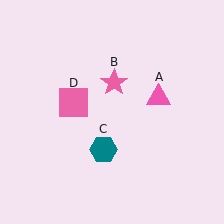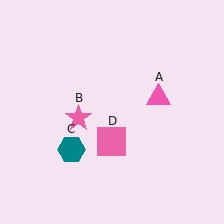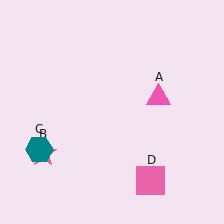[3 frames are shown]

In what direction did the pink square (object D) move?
The pink square (object D) moved down and to the right.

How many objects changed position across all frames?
3 objects changed position: pink star (object B), teal hexagon (object C), pink square (object D).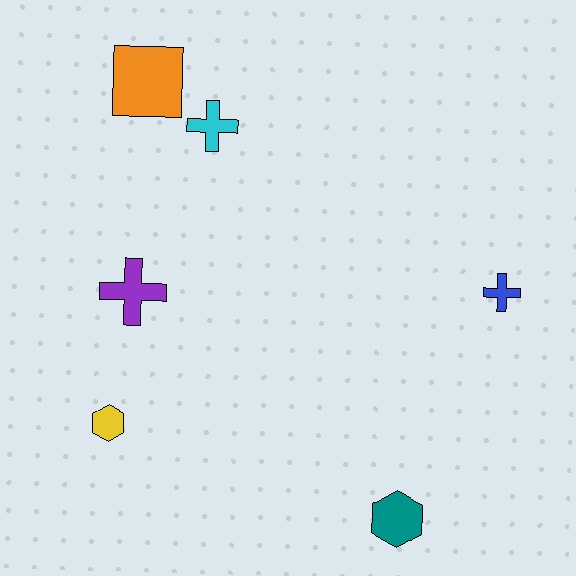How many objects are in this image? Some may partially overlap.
There are 6 objects.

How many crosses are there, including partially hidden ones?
There are 3 crosses.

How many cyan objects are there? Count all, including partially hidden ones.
There is 1 cyan object.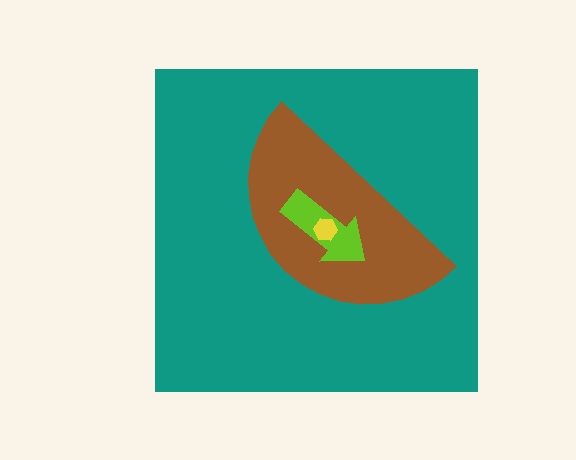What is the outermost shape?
The teal square.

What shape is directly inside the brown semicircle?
The lime arrow.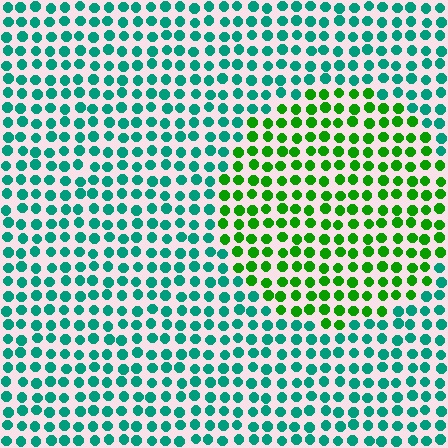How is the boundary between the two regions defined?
The boundary is defined purely by a slight shift in hue (about 50 degrees). Spacing, size, and orientation are identical on both sides.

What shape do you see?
I see a circle.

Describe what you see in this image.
The image is filled with small teal elements in a uniform arrangement. A circle-shaped region is visible where the elements are tinted to a slightly different hue, forming a subtle color boundary.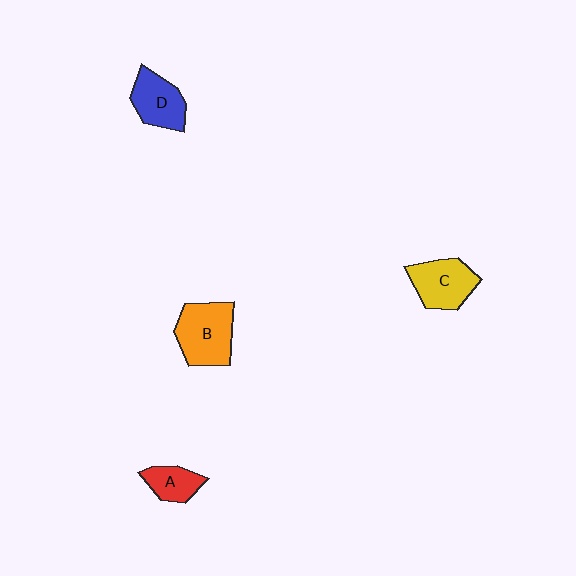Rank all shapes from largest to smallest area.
From largest to smallest: B (orange), C (yellow), D (blue), A (red).